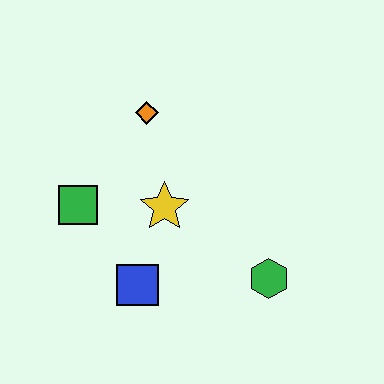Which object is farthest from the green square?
The green hexagon is farthest from the green square.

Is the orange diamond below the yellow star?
No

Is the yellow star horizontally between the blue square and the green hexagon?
Yes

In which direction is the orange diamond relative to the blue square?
The orange diamond is above the blue square.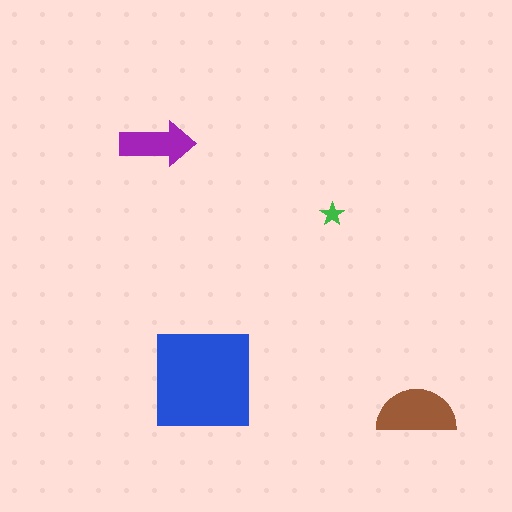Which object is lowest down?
The brown semicircle is bottommost.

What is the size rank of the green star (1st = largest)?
4th.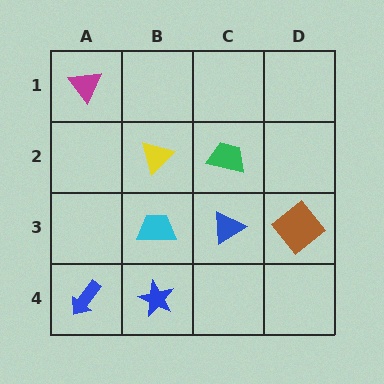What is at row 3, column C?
A blue triangle.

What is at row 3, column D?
A brown diamond.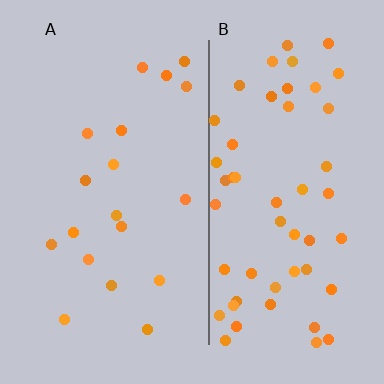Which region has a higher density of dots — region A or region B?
B (the right).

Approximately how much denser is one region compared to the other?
Approximately 2.8× — region B over region A.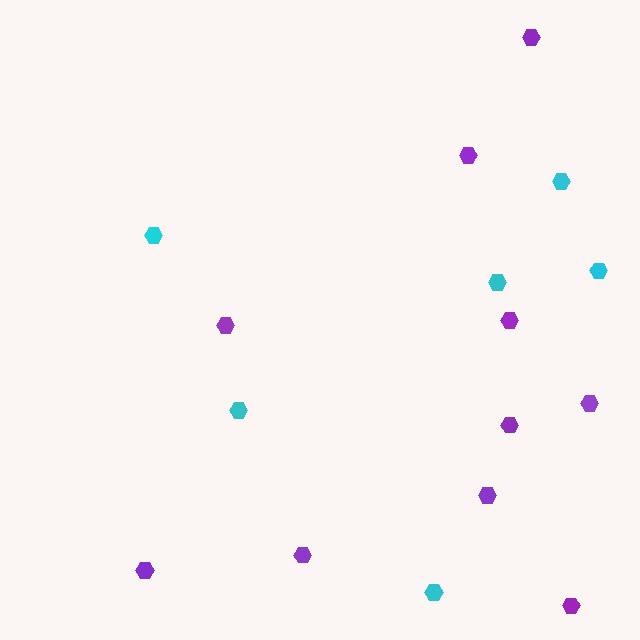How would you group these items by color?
There are 2 groups: one group of cyan hexagons (6) and one group of purple hexagons (10).